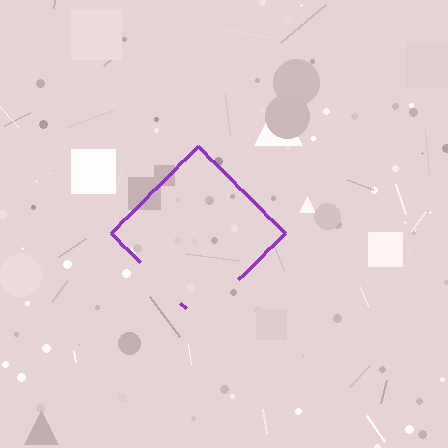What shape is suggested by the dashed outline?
The dashed outline suggests a diamond.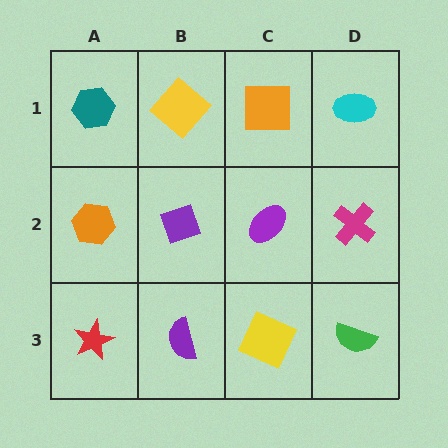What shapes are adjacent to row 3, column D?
A magenta cross (row 2, column D), a yellow square (row 3, column C).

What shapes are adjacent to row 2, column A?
A teal hexagon (row 1, column A), a red star (row 3, column A), a purple diamond (row 2, column B).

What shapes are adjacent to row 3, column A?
An orange hexagon (row 2, column A), a purple semicircle (row 3, column B).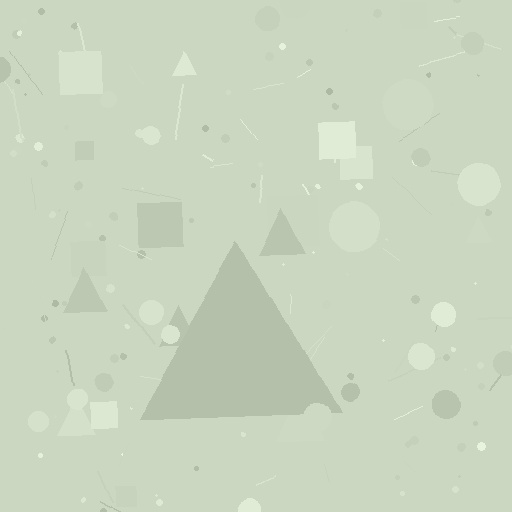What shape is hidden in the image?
A triangle is hidden in the image.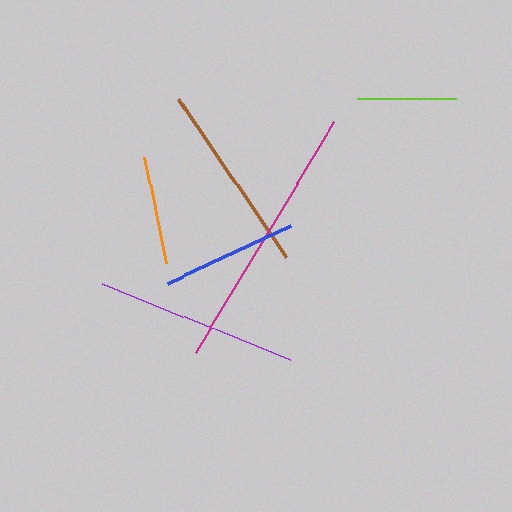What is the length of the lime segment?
The lime segment is approximately 99 pixels long.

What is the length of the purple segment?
The purple segment is approximately 202 pixels long.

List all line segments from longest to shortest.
From longest to shortest: magenta, purple, brown, blue, orange, lime.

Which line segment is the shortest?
The lime line is the shortest at approximately 99 pixels.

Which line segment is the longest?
The magenta line is the longest at approximately 269 pixels.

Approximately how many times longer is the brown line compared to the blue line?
The brown line is approximately 1.4 times the length of the blue line.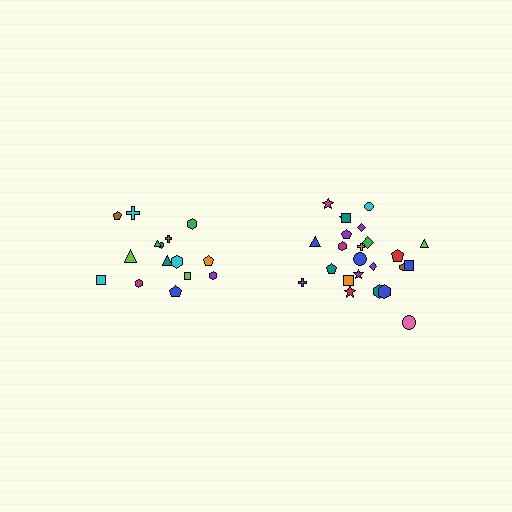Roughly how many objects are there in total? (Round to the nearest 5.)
Roughly 40 objects in total.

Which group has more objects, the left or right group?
The right group.